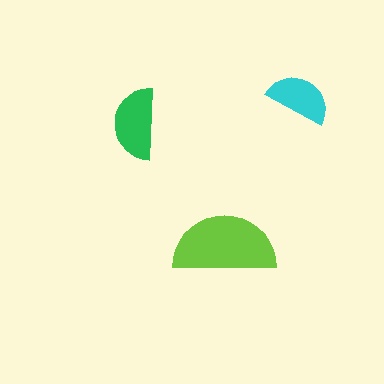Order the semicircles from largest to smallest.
the lime one, the green one, the cyan one.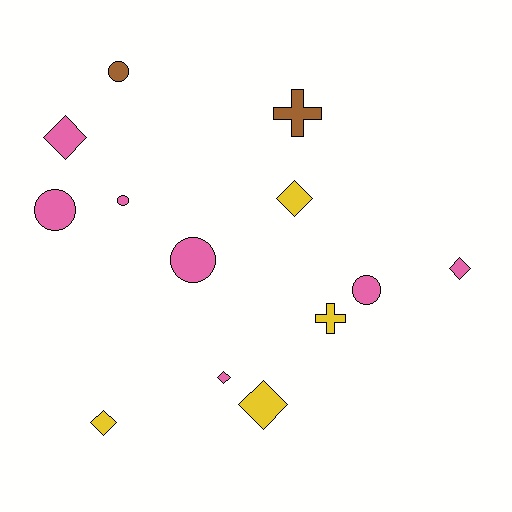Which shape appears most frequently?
Diamond, with 6 objects.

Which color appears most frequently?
Pink, with 7 objects.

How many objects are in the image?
There are 13 objects.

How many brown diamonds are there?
There are no brown diamonds.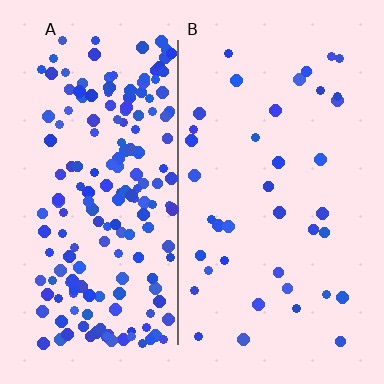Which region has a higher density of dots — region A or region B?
A (the left).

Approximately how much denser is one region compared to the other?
Approximately 4.8× — region A over region B.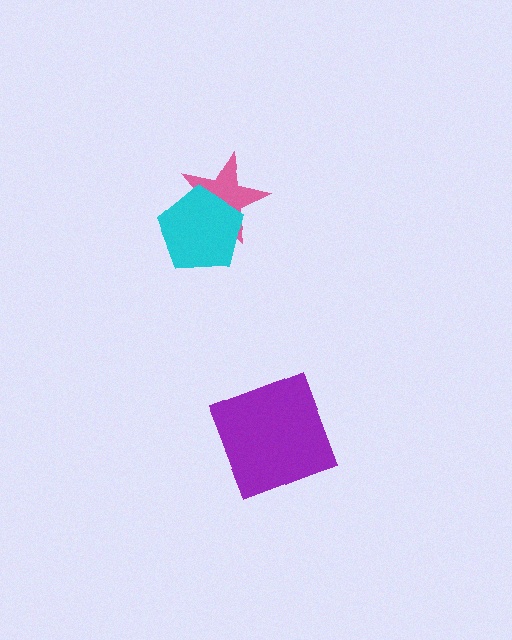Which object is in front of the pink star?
The cyan pentagon is in front of the pink star.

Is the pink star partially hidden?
Yes, it is partially covered by another shape.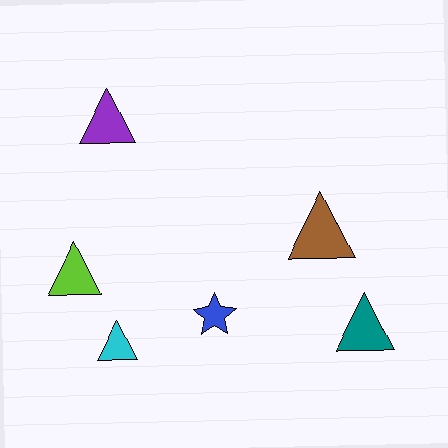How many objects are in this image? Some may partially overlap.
There are 6 objects.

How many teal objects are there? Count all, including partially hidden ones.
There is 1 teal object.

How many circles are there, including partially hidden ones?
There are no circles.